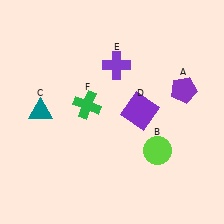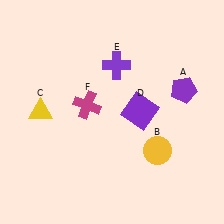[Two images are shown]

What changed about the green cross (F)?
In Image 1, F is green. In Image 2, it changed to magenta.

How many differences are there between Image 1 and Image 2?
There are 3 differences between the two images.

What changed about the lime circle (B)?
In Image 1, B is lime. In Image 2, it changed to yellow.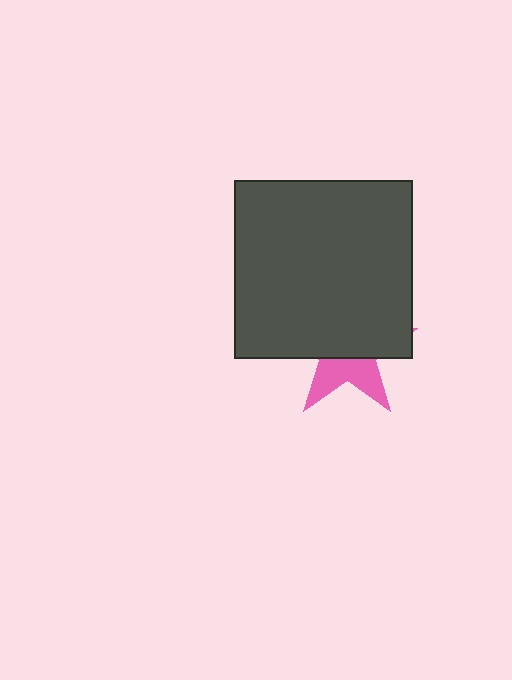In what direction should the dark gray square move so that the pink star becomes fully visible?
The dark gray square should move up. That is the shortest direction to clear the overlap and leave the pink star fully visible.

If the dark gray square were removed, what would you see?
You would see the complete pink star.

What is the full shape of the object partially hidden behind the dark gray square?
The partially hidden object is a pink star.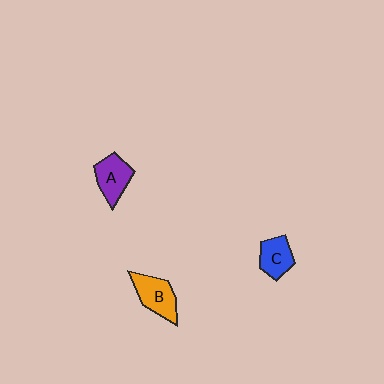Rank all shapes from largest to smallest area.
From largest to smallest: B (orange), A (purple), C (blue).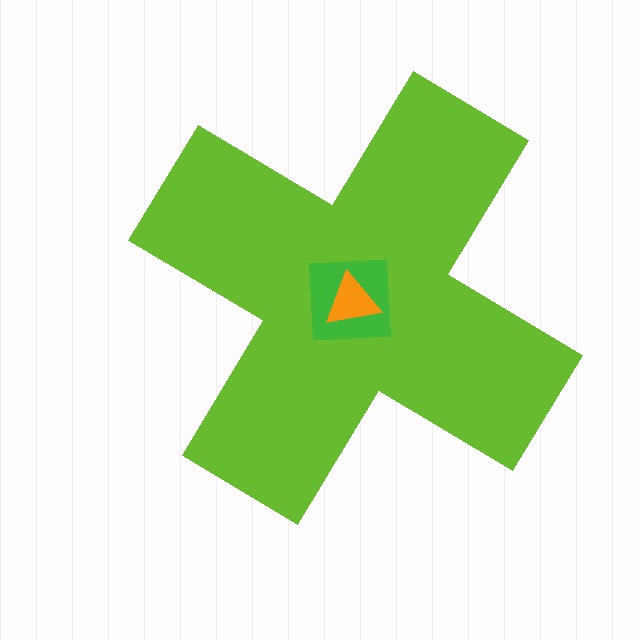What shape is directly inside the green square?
The orange triangle.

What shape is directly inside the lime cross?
The green square.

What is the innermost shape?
The orange triangle.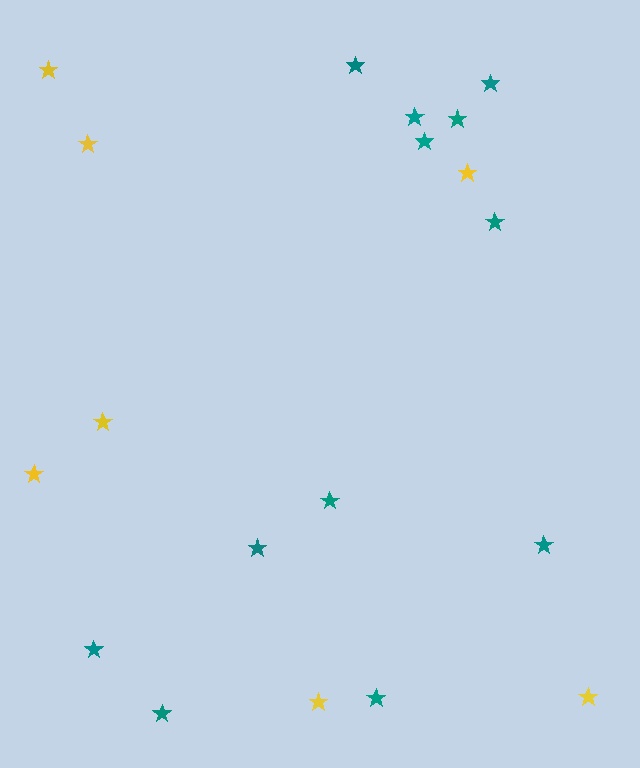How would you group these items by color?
There are 2 groups: one group of teal stars (12) and one group of yellow stars (7).